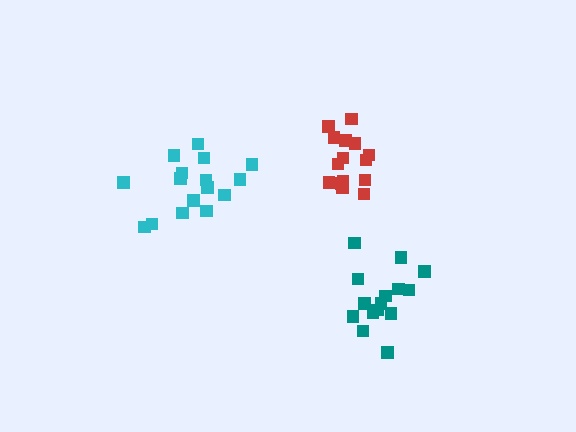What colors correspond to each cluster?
The clusters are colored: cyan, red, teal.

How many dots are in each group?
Group 1: 16 dots, Group 2: 15 dots, Group 3: 15 dots (46 total).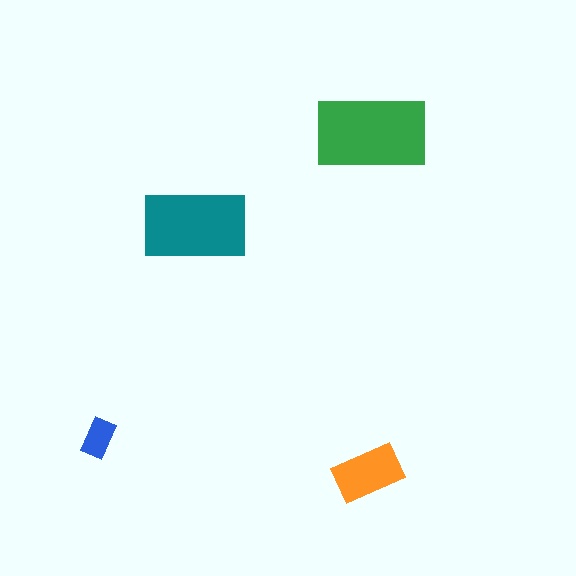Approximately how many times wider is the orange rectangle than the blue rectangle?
About 1.5 times wider.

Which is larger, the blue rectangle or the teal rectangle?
The teal one.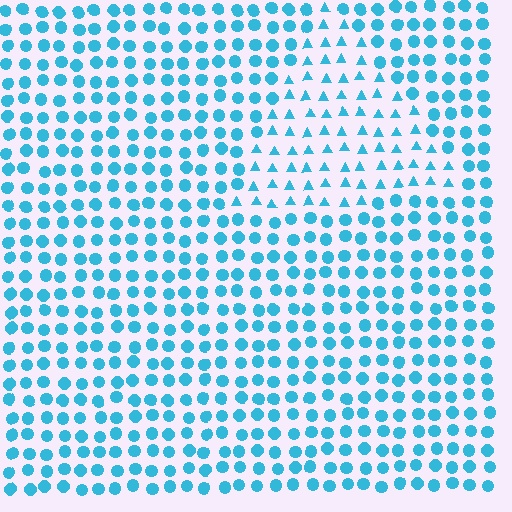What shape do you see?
I see a triangle.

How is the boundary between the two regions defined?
The boundary is defined by a change in element shape: triangles inside vs. circles outside. All elements share the same color and spacing.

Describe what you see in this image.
The image is filled with small cyan elements arranged in a uniform grid. A triangle-shaped region contains triangles, while the surrounding area contains circles. The boundary is defined purely by the change in element shape.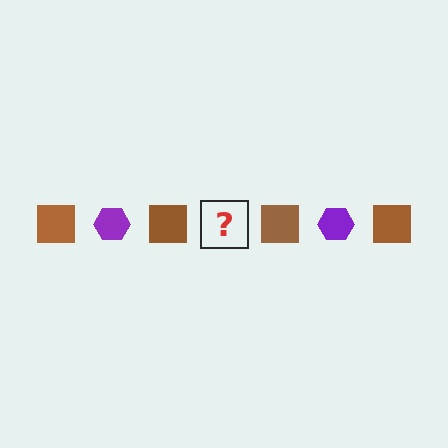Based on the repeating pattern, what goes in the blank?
The blank should be a purple hexagon.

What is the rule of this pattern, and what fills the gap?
The rule is that the pattern alternates between brown square and purple hexagon. The gap should be filled with a purple hexagon.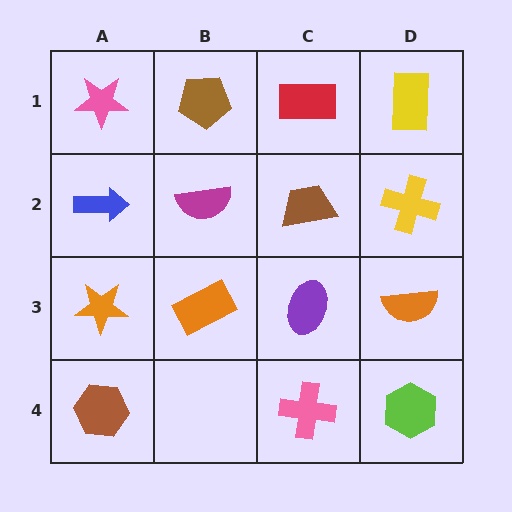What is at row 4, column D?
A lime hexagon.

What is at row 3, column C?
A purple ellipse.